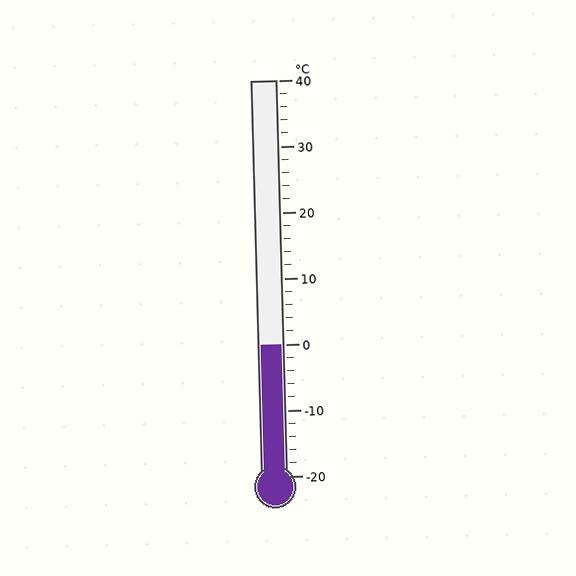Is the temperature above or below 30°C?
The temperature is below 30°C.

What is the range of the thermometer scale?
The thermometer scale ranges from -20°C to 40°C.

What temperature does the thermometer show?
The thermometer shows approximately 0°C.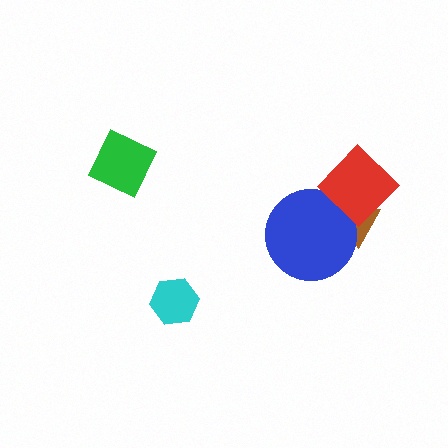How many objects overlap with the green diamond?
0 objects overlap with the green diamond.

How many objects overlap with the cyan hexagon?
0 objects overlap with the cyan hexagon.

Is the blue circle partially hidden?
Yes, it is partially covered by another shape.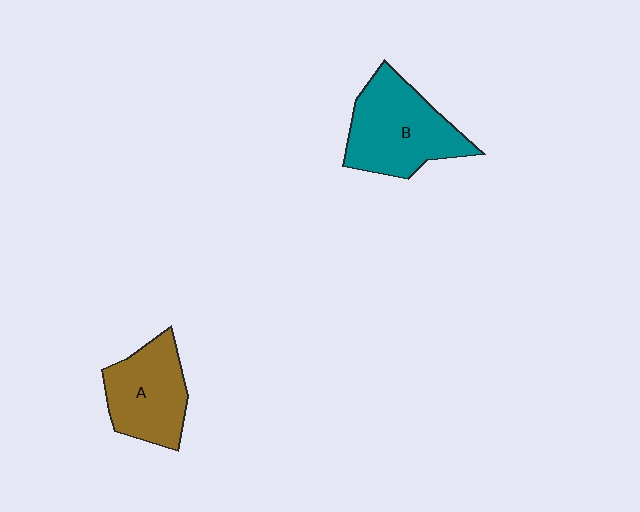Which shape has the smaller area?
Shape A (brown).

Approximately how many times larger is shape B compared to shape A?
Approximately 1.2 times.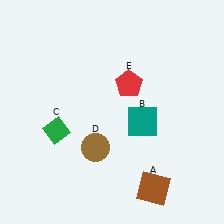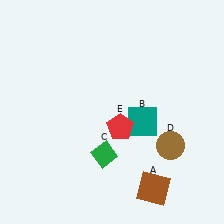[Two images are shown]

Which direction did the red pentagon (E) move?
The red pentagon (E) moved down.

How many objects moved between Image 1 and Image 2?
3 objects moved between the two images.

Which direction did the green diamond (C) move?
The green diamond (C) moved right.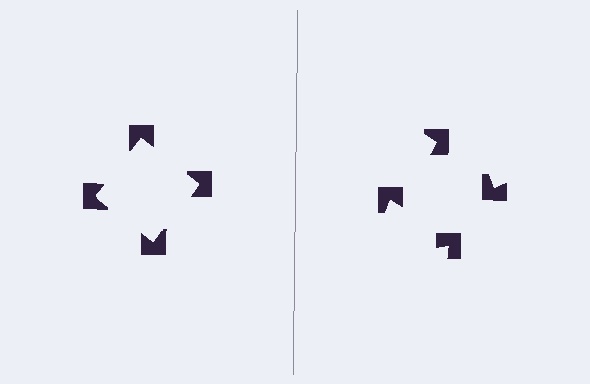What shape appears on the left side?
An illusory square.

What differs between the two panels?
The notched squares are positioned identically on both sides; only the wedge orientations differ. On the left they align to a square; on the right they are misaligned.